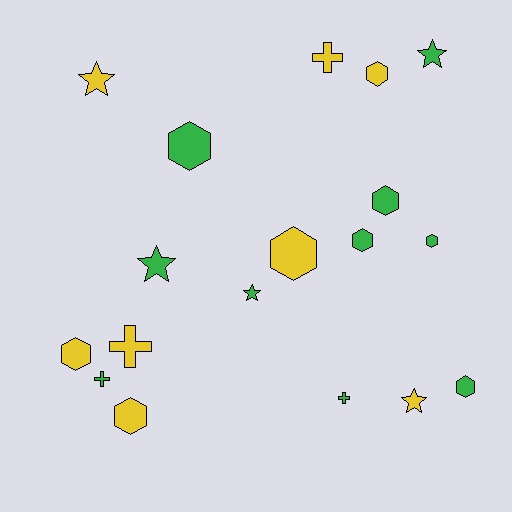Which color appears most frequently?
Green, with 10 objects.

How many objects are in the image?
There are 18 objects.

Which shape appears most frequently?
Hexagon, with 9 objects.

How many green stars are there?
There are 3 green stars.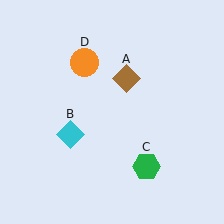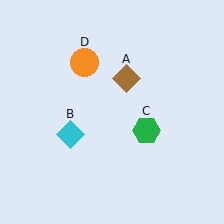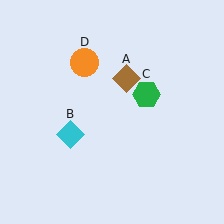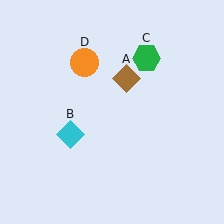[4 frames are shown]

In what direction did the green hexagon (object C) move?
The green hexagon (object C) moved up.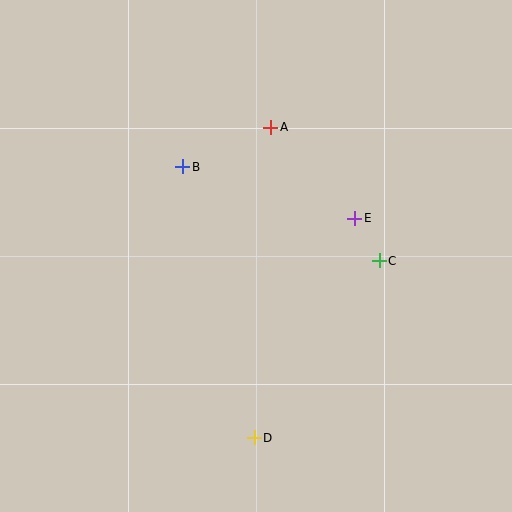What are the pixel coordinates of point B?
Point B is at (183, 167).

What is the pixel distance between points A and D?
The distance between A and D is 311 pixels.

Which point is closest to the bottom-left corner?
Point D is closest to the bottom-left corner.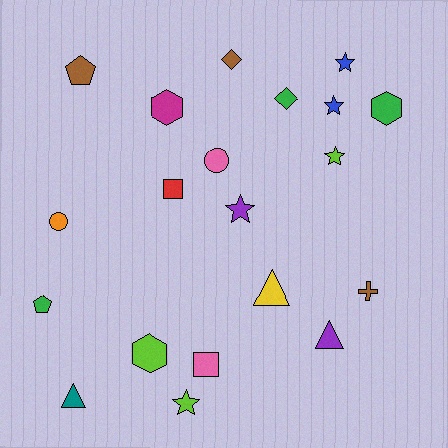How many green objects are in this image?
There are 3 green objects.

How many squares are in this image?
There are 2 squares.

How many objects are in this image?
There are 20 objects.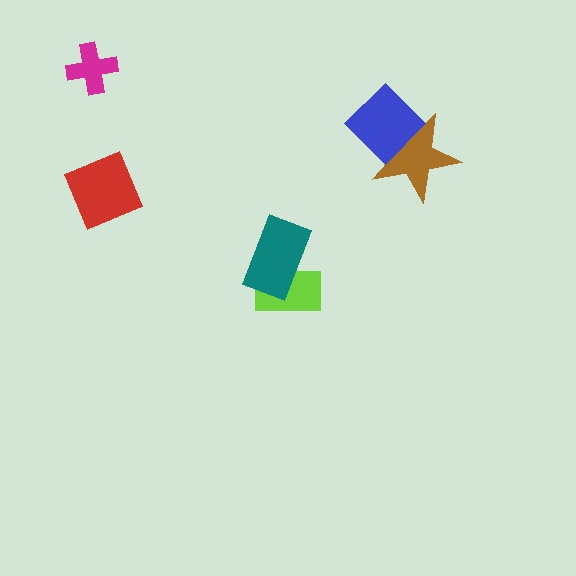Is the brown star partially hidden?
Yes, it is partially covered by another shape.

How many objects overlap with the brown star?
1 object overlaps with the brown star.